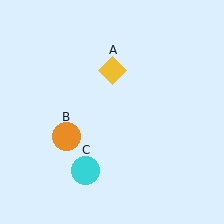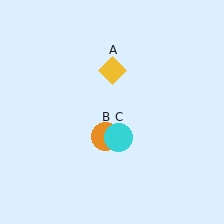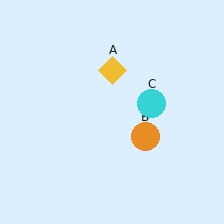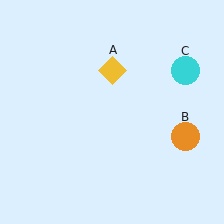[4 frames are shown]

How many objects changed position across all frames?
2 objects changed position: orange circle (object B), cyan circle (object C).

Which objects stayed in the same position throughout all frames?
Yellow diamond (object A) remained stationary.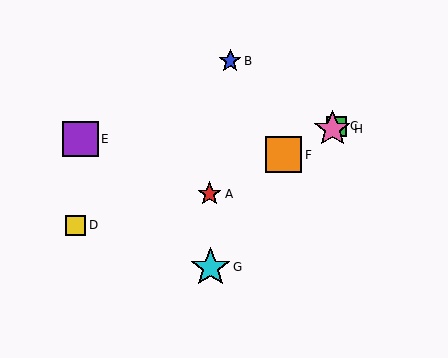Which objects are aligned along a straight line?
Objects A, C, F, H are aligned along a straight line.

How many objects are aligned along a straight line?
4 objects (A, C, F, H) are aligned along a straight line.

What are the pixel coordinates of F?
Object F is at (284, 155).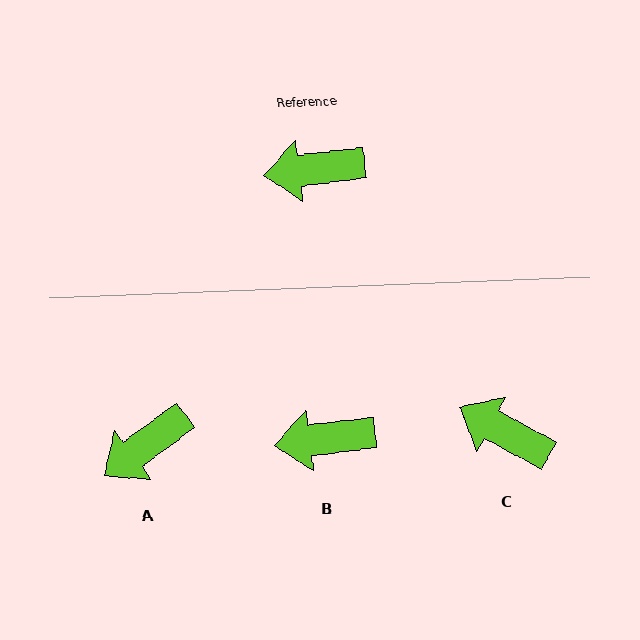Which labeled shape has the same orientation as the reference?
B.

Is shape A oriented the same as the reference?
No, it is off by about 30 degrees.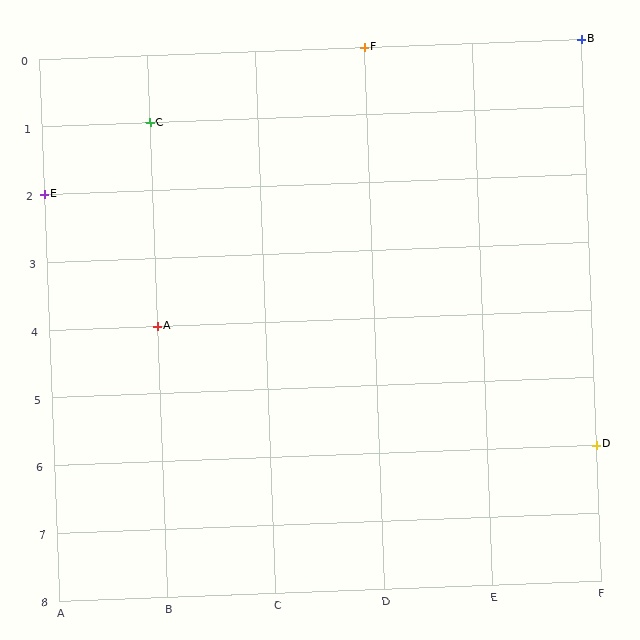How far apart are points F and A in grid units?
Points F and A are 2 columns and 4 rows apart (about 4.5 grid units diagonally).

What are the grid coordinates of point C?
Point C is at grid coordinates (B, 1).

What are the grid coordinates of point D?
Point D is at grid coordinates (F, 6).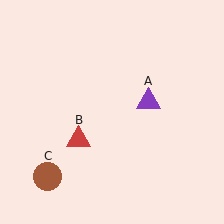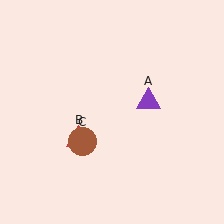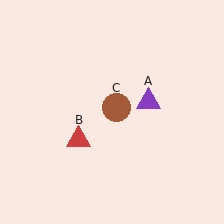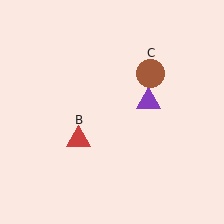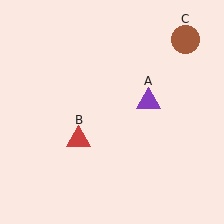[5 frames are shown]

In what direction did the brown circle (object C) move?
The brown circle (object C) moved up and to the right.